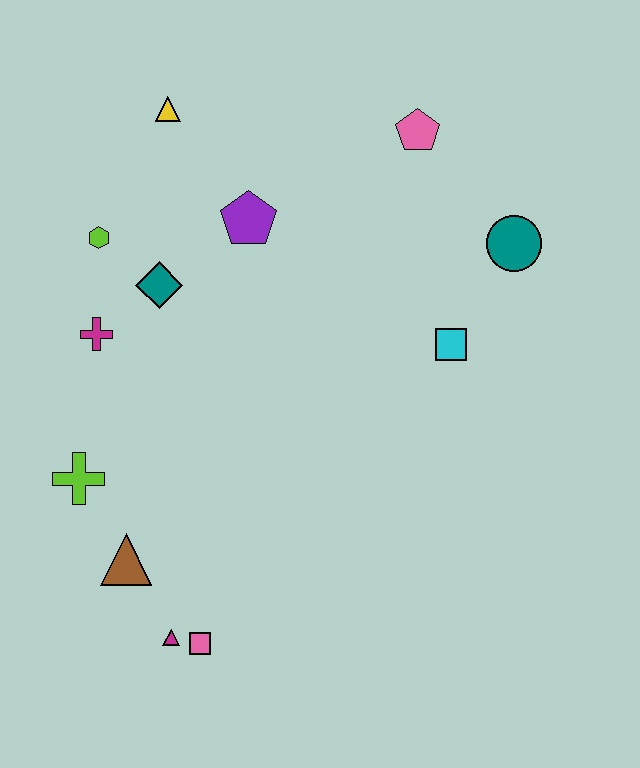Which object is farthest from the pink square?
The pink pentagon is farthest from the pink square.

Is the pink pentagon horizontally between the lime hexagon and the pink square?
No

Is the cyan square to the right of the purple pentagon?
Yes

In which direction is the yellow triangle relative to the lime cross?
The yellow triangle is above the lime cross.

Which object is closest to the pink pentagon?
The teal circle is closest to the pink pentagon.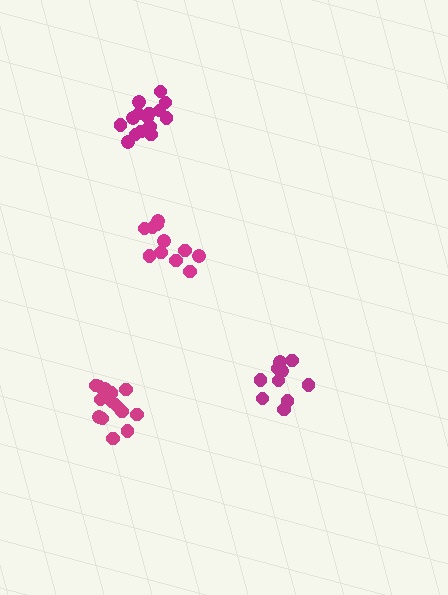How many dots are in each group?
Group 1: 10 dots, Group 2: 15 dots, Group 3: 15 dots, Group 4: 11 dots (51 total).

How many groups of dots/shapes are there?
There are 4 groups.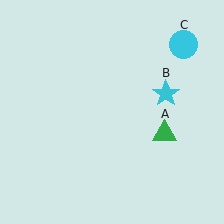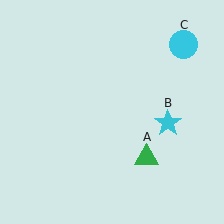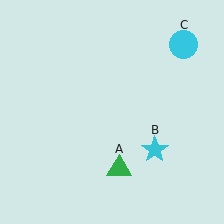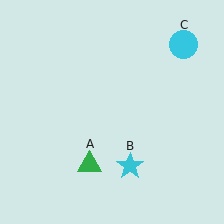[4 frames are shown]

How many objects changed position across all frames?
2 objects changed position: green triangle (object A), cyan star (object B).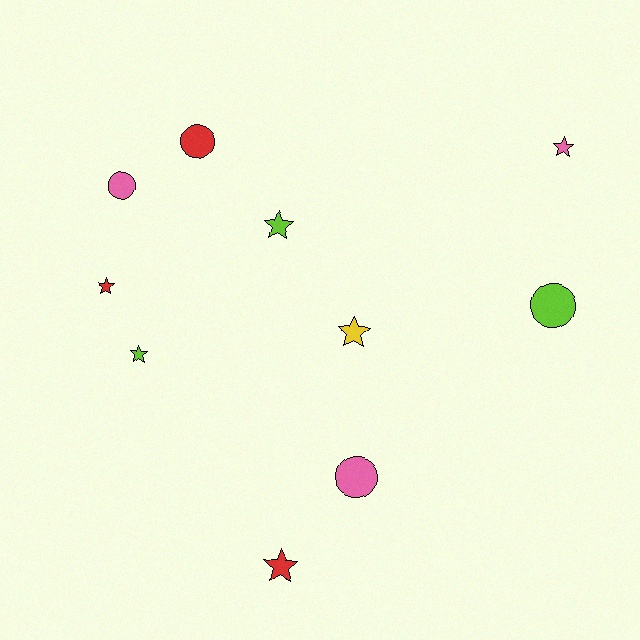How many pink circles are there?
There are 2 pink circles.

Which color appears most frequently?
Lime, with 3 objects.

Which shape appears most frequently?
Star, with 6 objects.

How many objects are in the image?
There are 10 objects.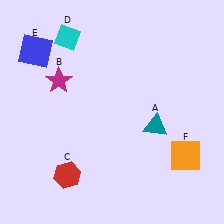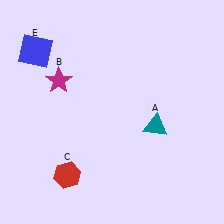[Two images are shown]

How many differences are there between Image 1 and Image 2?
There are 2 differences between the two images.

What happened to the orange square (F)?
The orange square (F) was removed in Image 2. It was in the bottom-right area of Image 1.